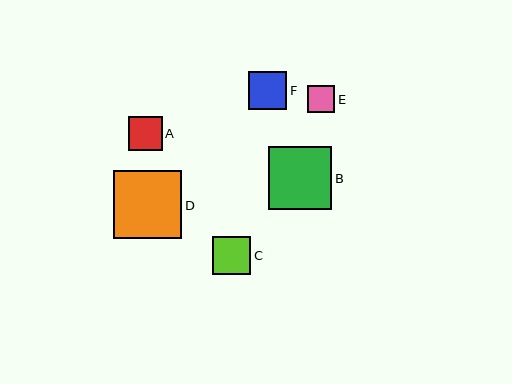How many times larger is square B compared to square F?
Square B is approximately 1.7 times the size of square F.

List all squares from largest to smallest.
From largest to smallest: D, B, F, C, A, E.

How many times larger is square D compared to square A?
Square D is approximately 2.0 times the size of square A.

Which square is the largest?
Square D is the largest with a size of approximately 68 pixels.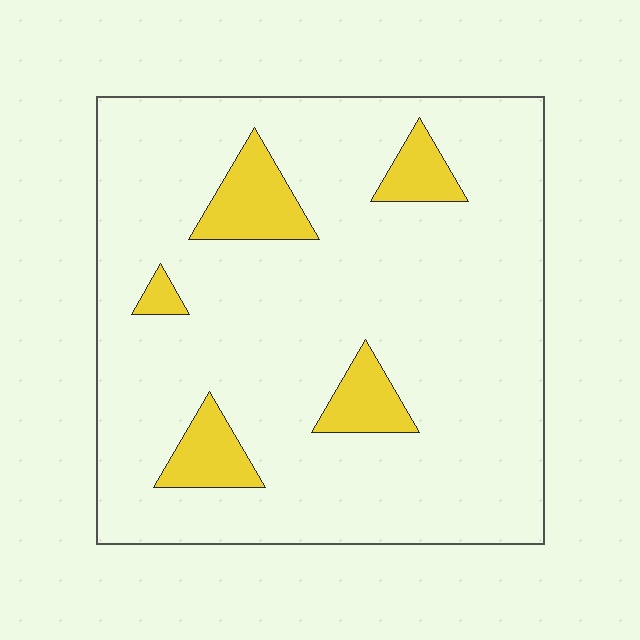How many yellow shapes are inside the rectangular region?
5.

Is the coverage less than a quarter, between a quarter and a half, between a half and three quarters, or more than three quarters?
Less than a quarter.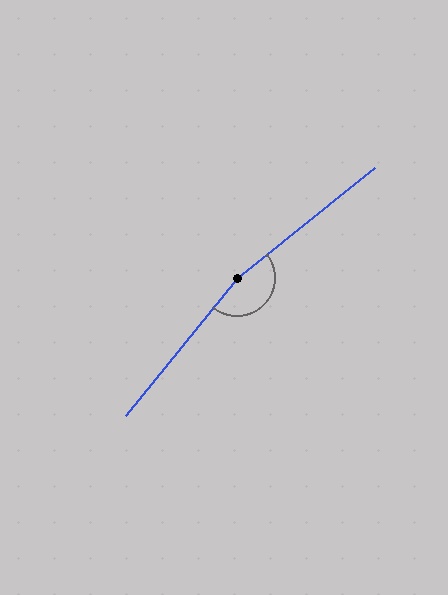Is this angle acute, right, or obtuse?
It is obtuse.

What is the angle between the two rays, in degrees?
Approximately 168 degrees.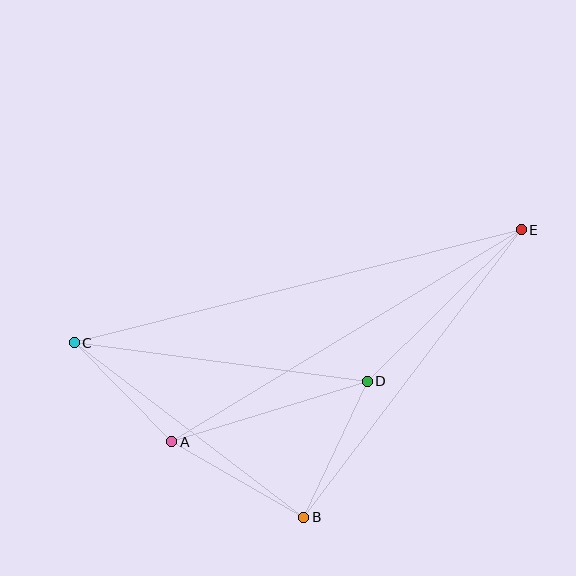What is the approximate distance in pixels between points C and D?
The distance between C and D is approximately 295 pixels.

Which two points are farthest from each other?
Points C and E are farthest from each other.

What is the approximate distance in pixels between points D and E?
The distance between D and E is approximately 216 pixels.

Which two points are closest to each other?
Points A and C are closest to each other.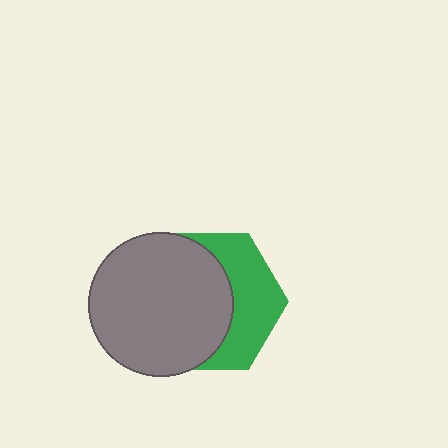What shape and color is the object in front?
The object in front is a gray circle.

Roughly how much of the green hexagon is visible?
A small part of it is visible (roughly 41%).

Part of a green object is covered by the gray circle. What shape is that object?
It is a hexagon.